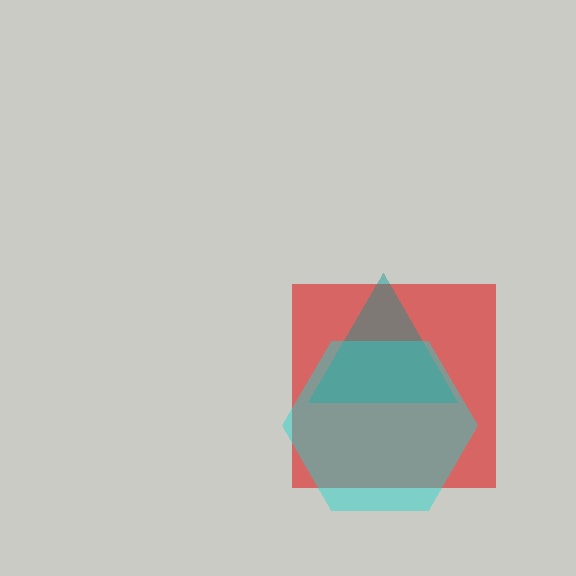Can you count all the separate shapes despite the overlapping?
Yes, there are 3 separate shapes.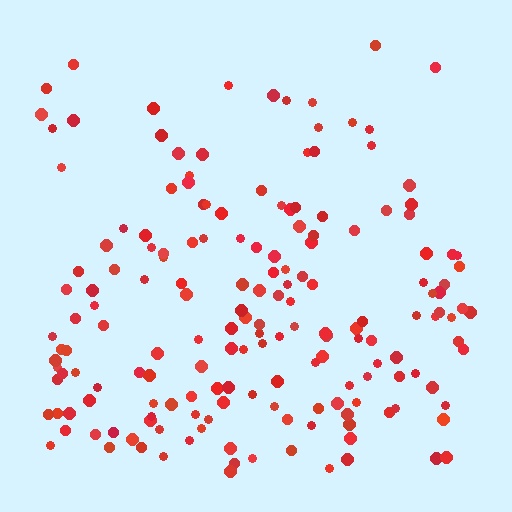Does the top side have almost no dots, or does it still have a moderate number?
Still a moderate number, just noticeably fewer than the bottom.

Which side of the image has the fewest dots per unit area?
The top.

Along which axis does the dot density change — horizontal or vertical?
Vertical.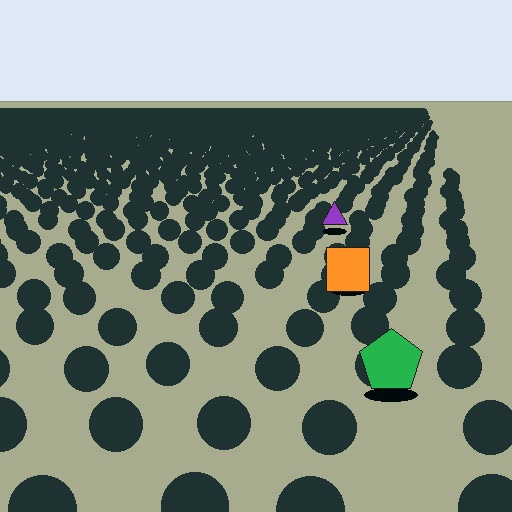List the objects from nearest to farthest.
From nearest to farthest: the green pentagon, the orange square, the purple triangle.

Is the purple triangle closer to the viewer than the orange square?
No. The orange square is closer — you can tell from the texture gradient: the ground texture is coarser near it.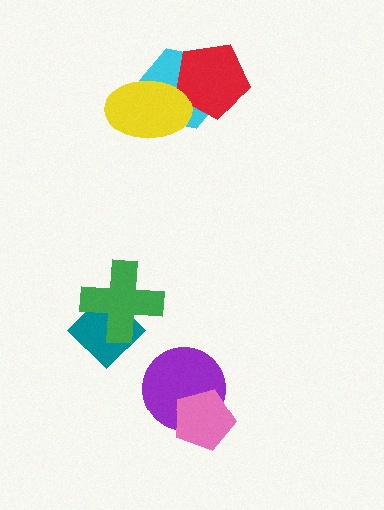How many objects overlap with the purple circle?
1 object overlaps with the purple circle.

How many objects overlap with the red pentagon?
2 objects overlap with the red pentagon.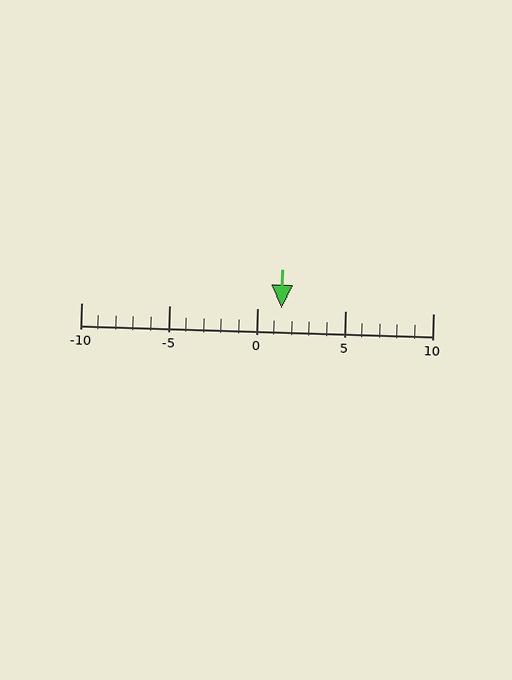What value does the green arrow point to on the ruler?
The green arrow points to approximately 1.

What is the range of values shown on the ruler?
The ruler shows values from -10 to 10.